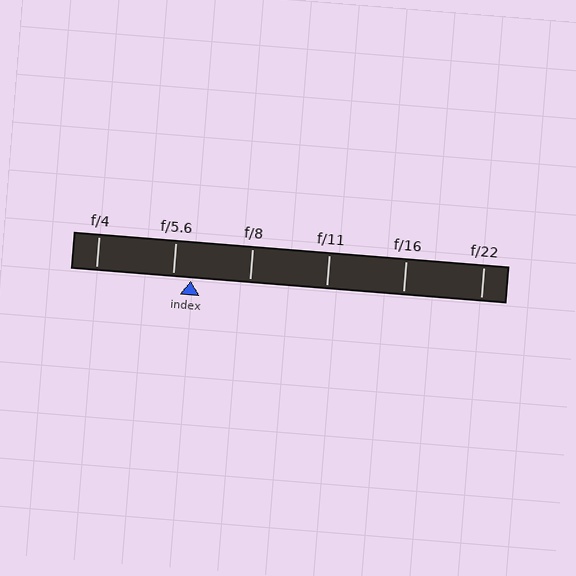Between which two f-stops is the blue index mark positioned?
The index mark is between f/5.6 and f/8.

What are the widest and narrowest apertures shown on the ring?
The widest aperture shown is f/4 and the narrowest is f/22.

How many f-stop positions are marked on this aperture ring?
There are 6 f-stop positions marked.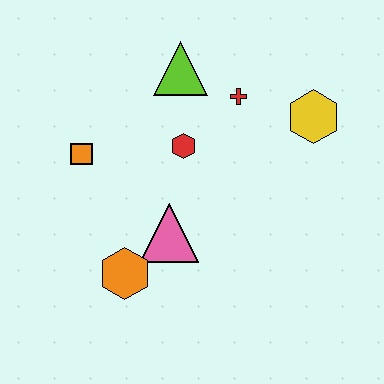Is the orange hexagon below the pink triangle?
Yes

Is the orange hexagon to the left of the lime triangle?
Yes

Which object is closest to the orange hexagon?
The pink triangle is closest to the orange hexagon.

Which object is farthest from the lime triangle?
The orange hexagon is farthest from the lime triangle.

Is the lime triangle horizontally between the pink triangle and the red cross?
Yes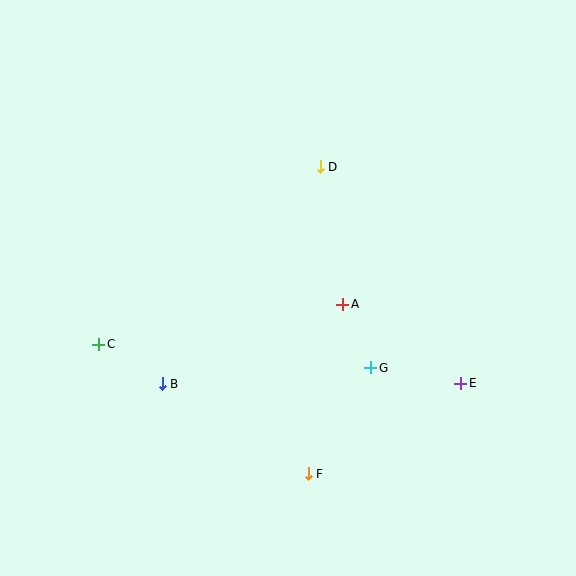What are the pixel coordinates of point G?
Point G is at (371, 368).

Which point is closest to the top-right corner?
Point D is closest to the top-right corner.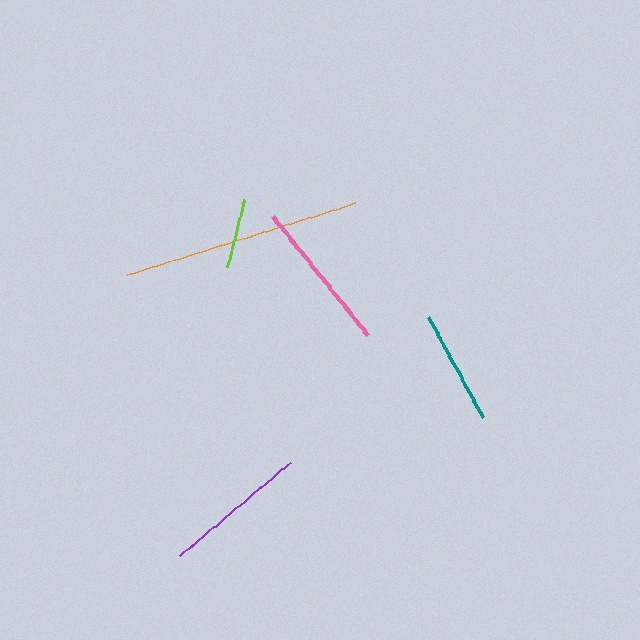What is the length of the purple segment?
The purple segment is approximately 145 pixels long.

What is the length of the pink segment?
The pink segment is approximately 153 pixels long.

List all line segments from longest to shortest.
From longest to shortest: orange, pink, purple, teal, lime.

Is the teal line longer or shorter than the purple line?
The purple line is longer than the teal line.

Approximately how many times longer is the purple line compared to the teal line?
The purple line is approximately 1.3 times the length of the teal line.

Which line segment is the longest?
The orange line is the longest at approximately 240 pixels.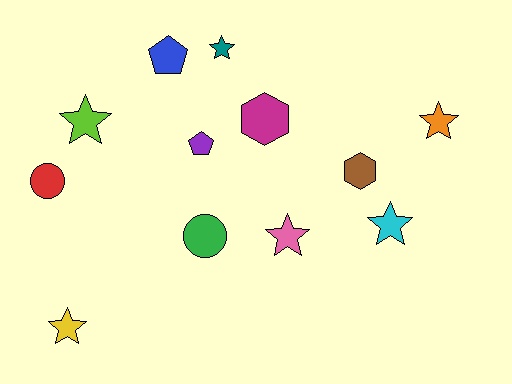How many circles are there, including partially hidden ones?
There are 2 circles.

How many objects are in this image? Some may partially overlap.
There are 12 objects.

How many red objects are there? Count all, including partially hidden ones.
There is 1 red object.